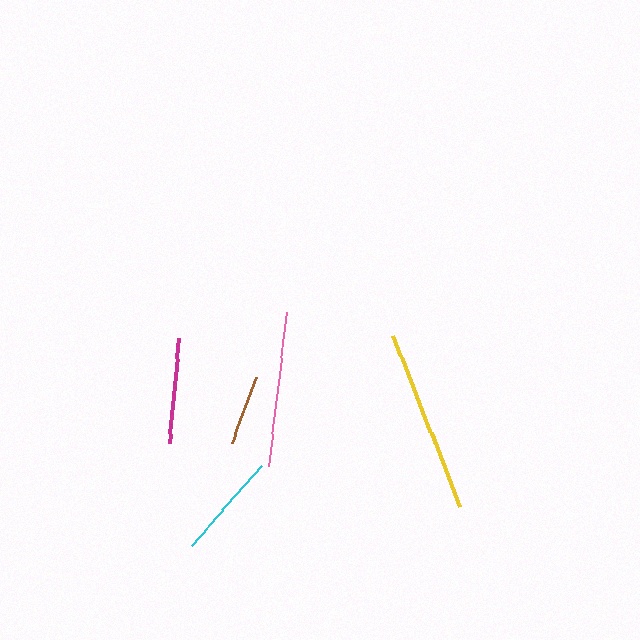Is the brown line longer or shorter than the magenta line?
The magenta line is longer than the brown line.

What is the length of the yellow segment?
The yellow segment is approximately 184 pixels long.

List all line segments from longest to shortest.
From longest to shortest: yellow, pink, cyan, magenta, brown.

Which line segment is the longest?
The yellow line is the longest at approximately 184 pixels.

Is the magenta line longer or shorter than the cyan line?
The cyan line is longer than the magenta line.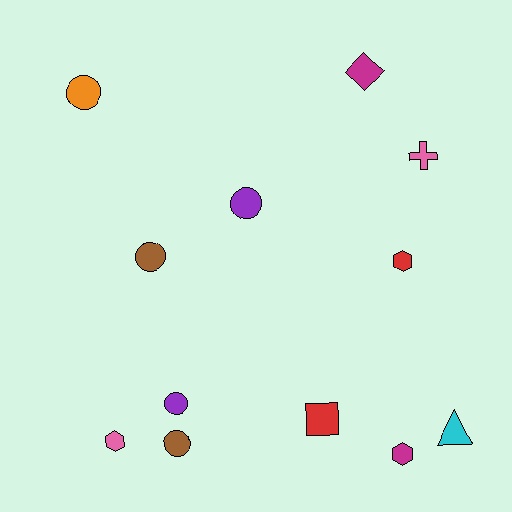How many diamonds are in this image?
There is 1 diamond.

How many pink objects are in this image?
There are 2 pink objects.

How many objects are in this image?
There are 12 objects.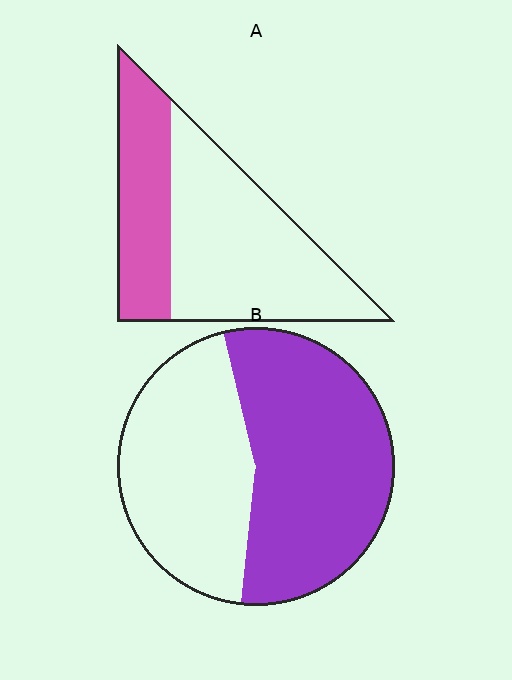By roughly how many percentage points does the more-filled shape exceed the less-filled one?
By roughly 20 percentage points (B over A).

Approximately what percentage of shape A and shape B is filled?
A is approximately 35% and B is approximately 55%.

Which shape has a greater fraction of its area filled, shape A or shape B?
Shape B.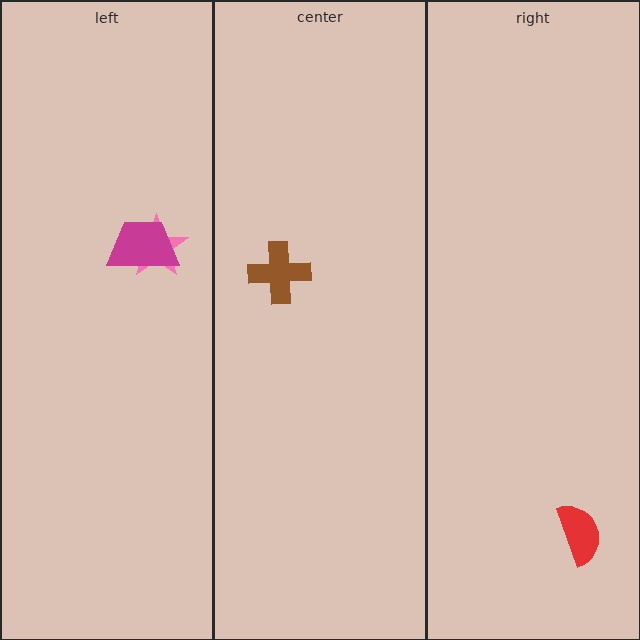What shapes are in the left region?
The pink star, the magenta trapezoid.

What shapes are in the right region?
The red semicircle.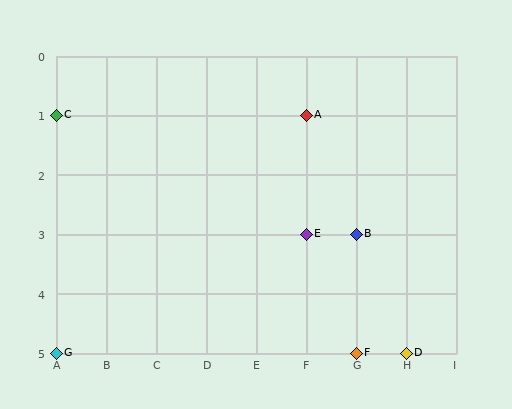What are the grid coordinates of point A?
Point A is at grid coordinates (F, 1).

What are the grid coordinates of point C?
Point C is at grid coordinates (A, 1).